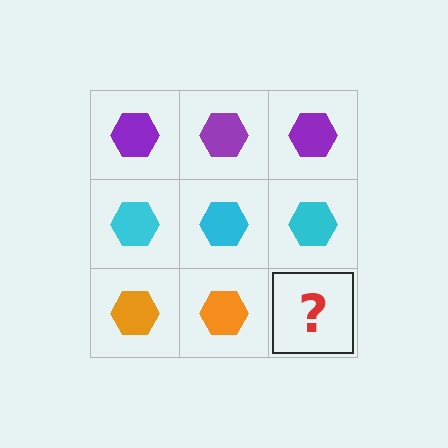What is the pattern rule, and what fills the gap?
The rule is that each row has a consistent color. The gap should be filled with an orange hexagon.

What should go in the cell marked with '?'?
The missing cell should contain an orange hexagon.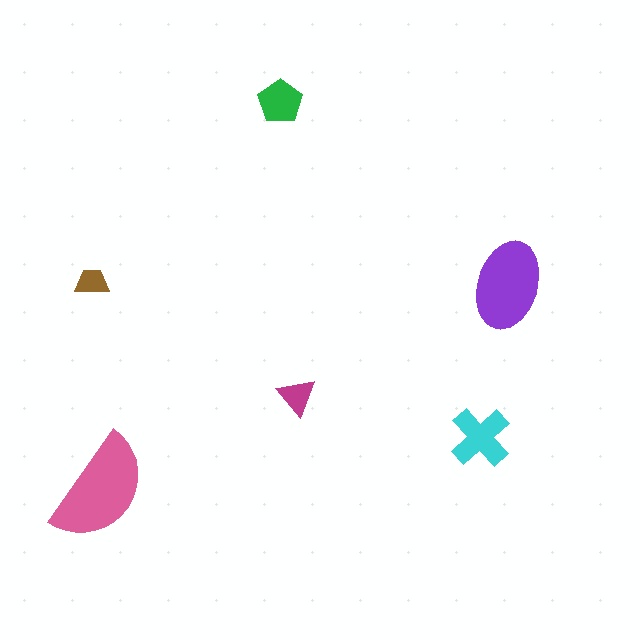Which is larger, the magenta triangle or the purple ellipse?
The purple ellipse.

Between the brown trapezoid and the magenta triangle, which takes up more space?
The magenta triangle.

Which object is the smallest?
The brown trapezoid.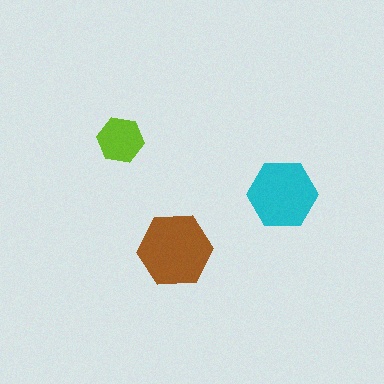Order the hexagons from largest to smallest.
the brown one, the cyan one, the lime one.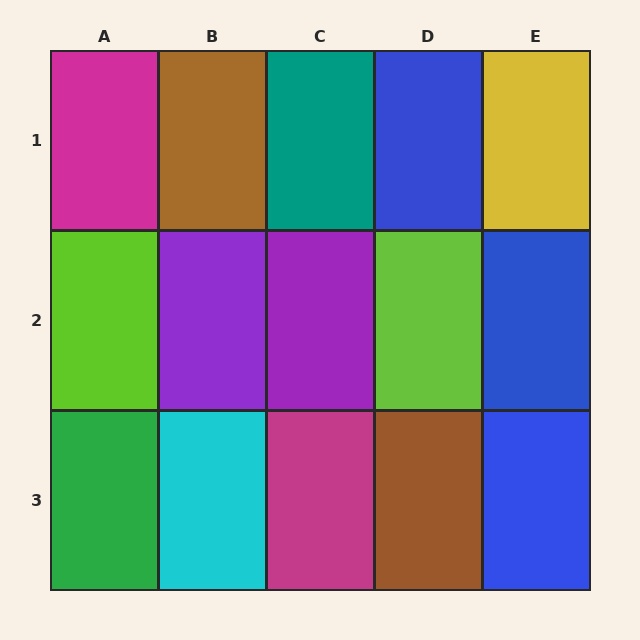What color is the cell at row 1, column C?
Teal.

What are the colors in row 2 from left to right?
Lime, purple, purple, lime, blue.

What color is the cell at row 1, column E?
Yellow.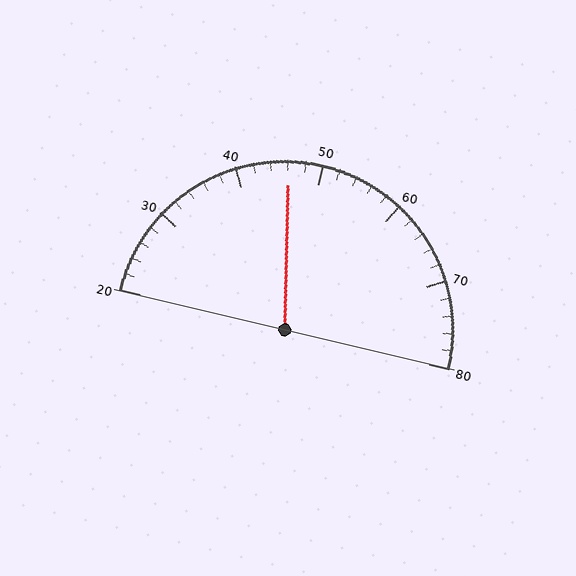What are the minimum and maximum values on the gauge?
The gauge ranges from 20 to 80.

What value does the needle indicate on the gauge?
The needle indicates approximately 46.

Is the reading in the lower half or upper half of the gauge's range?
The reading is in the lower half of the range (20 to 80).